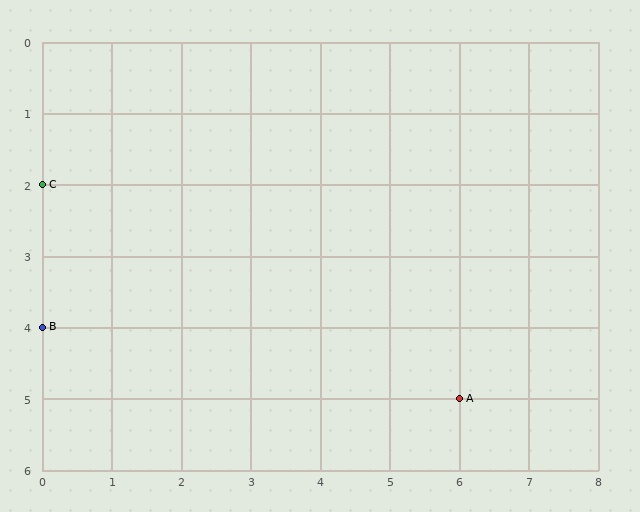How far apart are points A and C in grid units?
Points A and C are 6 columns and 3 rows apart (about 6.7 grid units diagonally).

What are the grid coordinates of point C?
Point C is at grid coordinates (0, 2).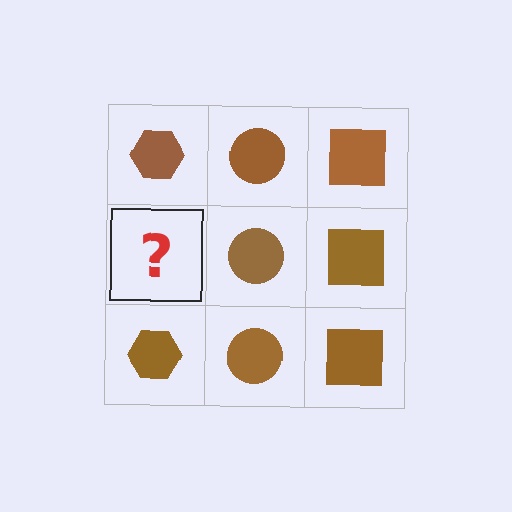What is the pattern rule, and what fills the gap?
The rule is that each column has a consistent shape. The gap should be filled with a brown hexagon.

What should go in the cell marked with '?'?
The missing cell should contain a brown hexagon.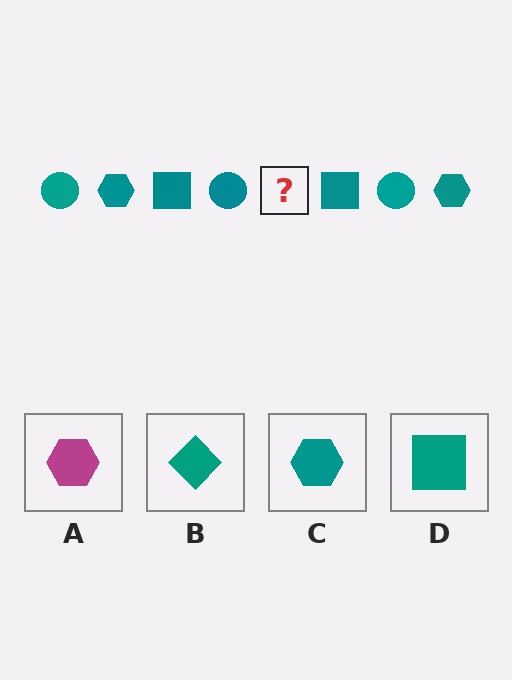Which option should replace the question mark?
Option C.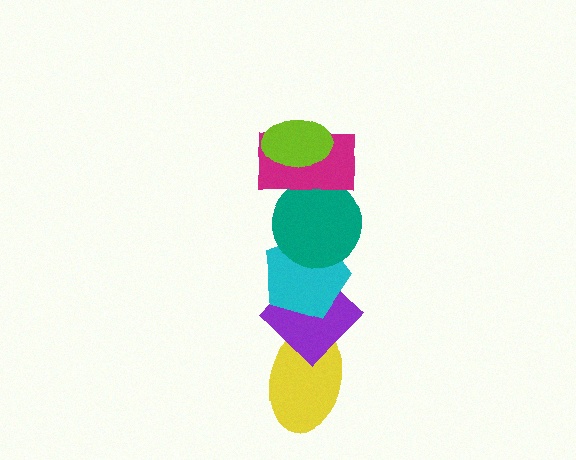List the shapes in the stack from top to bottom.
From top to bottom: the lime ellipse, the magenta rectangle, the teal circle, the cyan pentagon, the purple diamond, the yellow ellipse.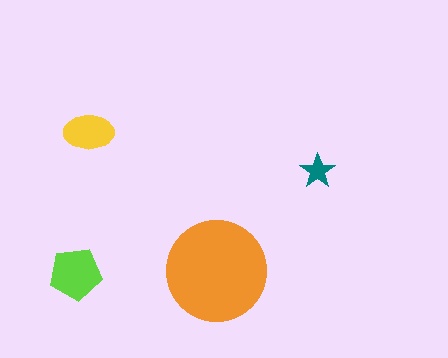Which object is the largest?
The orange circle.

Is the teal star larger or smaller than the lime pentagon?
Smaller.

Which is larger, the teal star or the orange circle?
The orange circle.